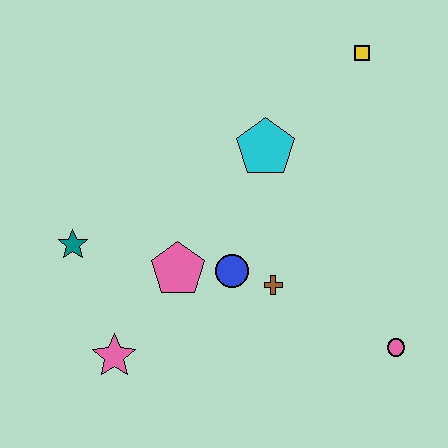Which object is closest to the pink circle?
The brown cross is closest to the pink circle.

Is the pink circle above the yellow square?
No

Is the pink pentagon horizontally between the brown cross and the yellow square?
No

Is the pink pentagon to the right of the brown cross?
No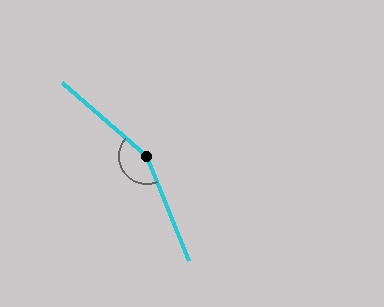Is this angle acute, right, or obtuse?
It is obtuse.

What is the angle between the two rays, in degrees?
Approximately 152 degrees.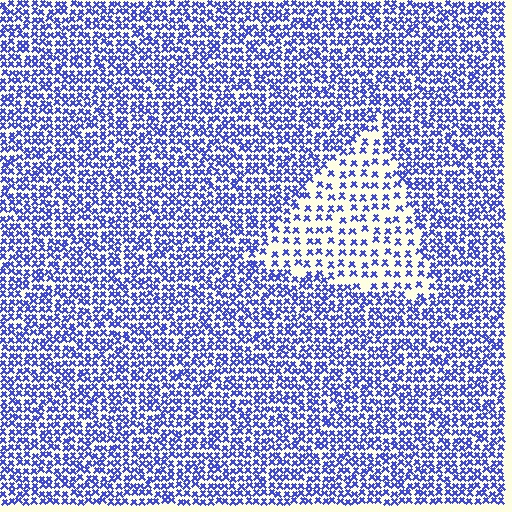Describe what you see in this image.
The image contains small blue elements arranged at two different densities. A triangle-shaped region is visible where the elements are less densely packed than the surrounding area.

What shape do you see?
I see a triangle.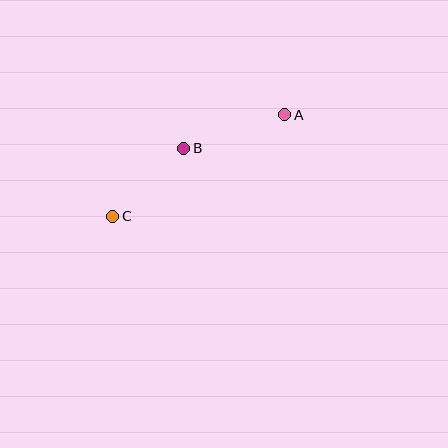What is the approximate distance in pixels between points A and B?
The distance between A and B is approximately 106 pixels.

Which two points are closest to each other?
Points B and C are closest to each other.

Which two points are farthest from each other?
Points A and C are farthest from each other.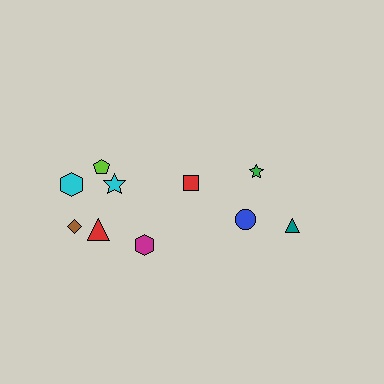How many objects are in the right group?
There are 3 objects.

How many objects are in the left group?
There are 7 objects.